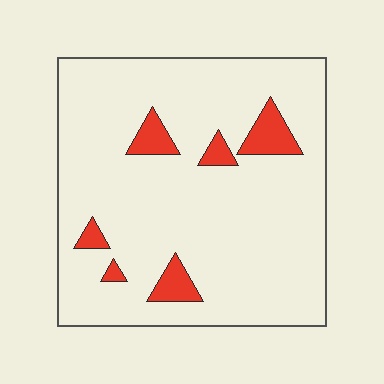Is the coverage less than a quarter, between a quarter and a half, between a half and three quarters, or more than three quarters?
Less than a quarter.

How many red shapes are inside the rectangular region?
6.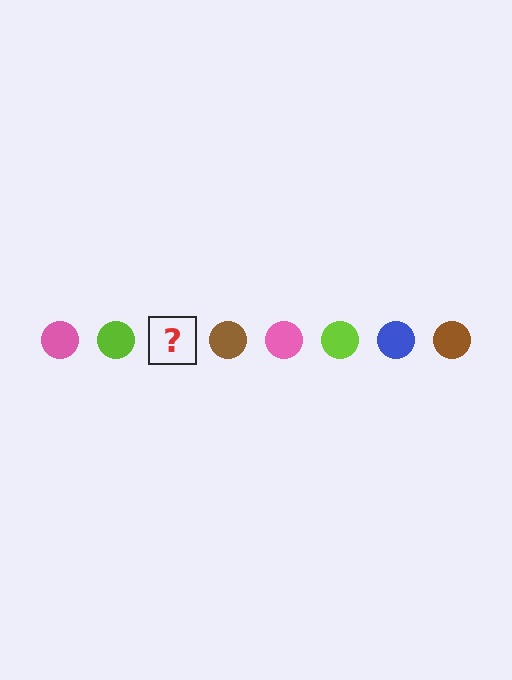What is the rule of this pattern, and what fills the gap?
The rule is that the pattern cycles through pink, lime, blue, brown circles. The gap should be filled with a blue circle.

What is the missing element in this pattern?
The missing element is a blue circle.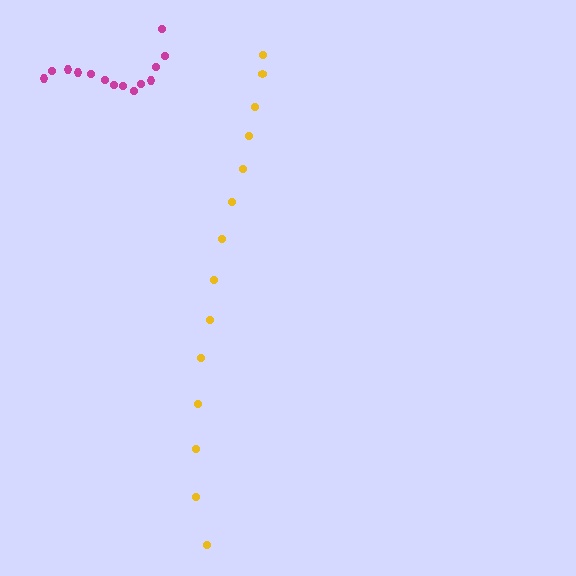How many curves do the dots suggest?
There are 2 distinct paths.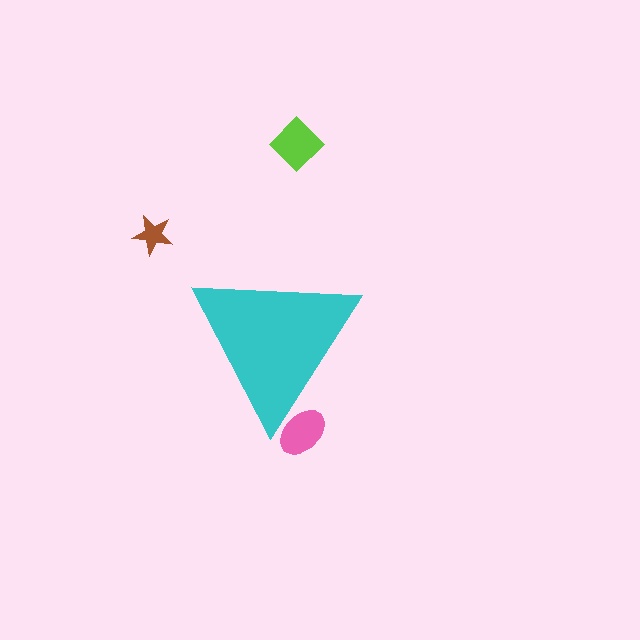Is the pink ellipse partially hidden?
Yes, the pink ellipse is partially hidden behind the cyan triangle.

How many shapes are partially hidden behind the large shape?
1 shape is partially hidden.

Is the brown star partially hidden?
No, the brown star is fully visible.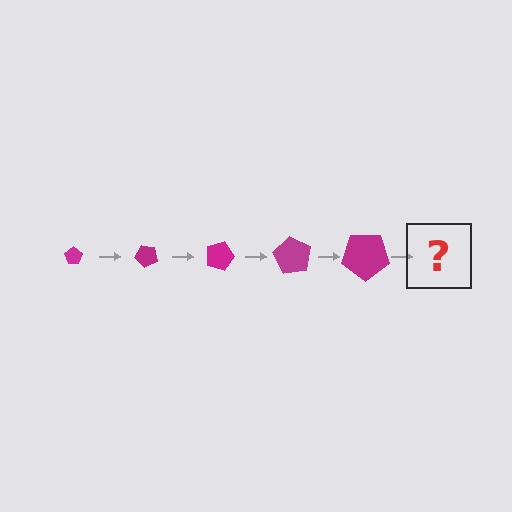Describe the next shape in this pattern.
It should be a pentagon, larger than the previous one and rotated 225 degrees from the start.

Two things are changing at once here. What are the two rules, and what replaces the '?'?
The two rules are that the pentagon grows larger each step and it rotates 45 degrees each step. The '?' should be a pentagon, larger than the previous one and rotated 225 degrees from the start.